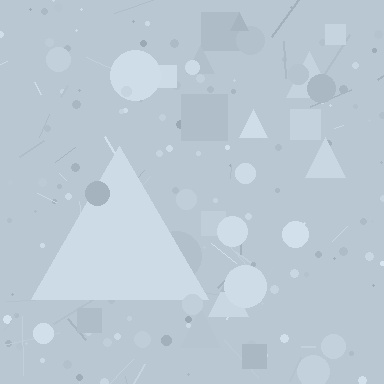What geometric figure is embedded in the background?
A triangle is embedded in the background.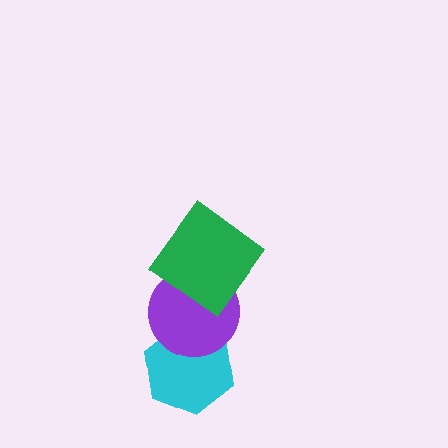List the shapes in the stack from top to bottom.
From top to bottom: the green diamond, the purple circle, the cyan hexagon.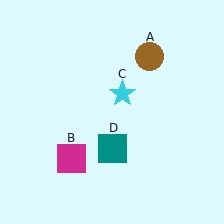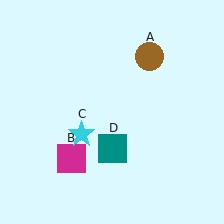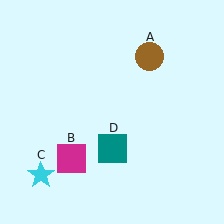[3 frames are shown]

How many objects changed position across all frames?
1 object changed position: cyan star (object C).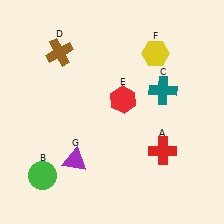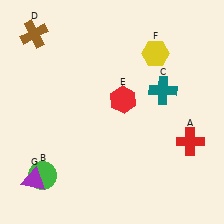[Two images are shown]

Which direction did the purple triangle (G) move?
The purple triangle (G) moved left.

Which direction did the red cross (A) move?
The red cross (A) moved right.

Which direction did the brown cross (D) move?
The brown cross (D) moved left.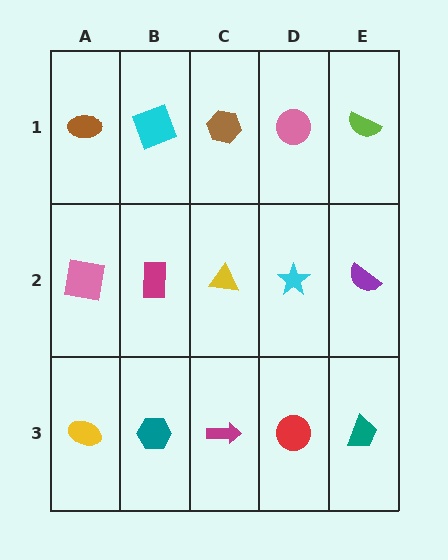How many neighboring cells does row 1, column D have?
3.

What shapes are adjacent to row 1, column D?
A cyan star (row 2, column D), a brown hexagon (row 1, column C), a lime semicircle (row 1, column E).